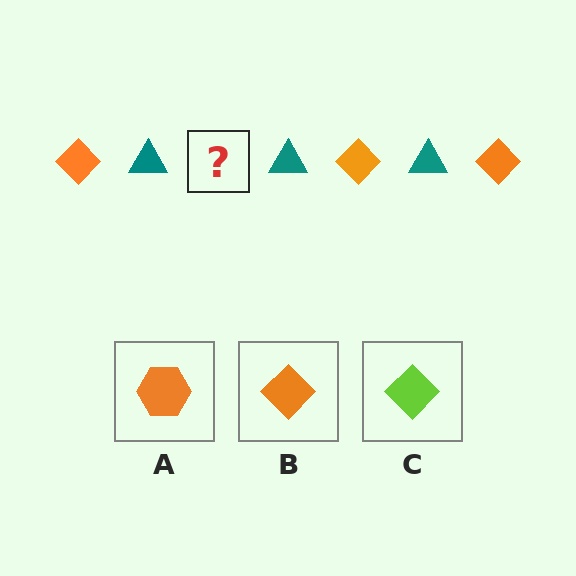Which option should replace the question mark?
Option B.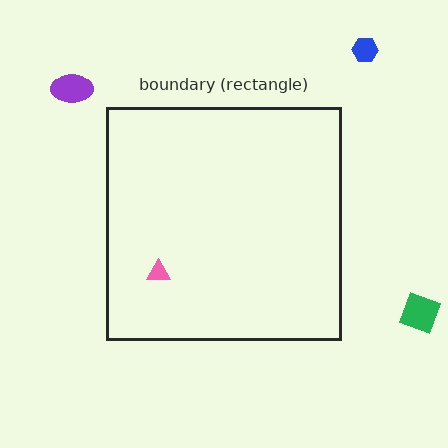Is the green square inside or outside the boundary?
Outside.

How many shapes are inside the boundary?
1 inside, 3 outside.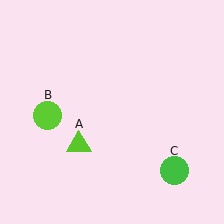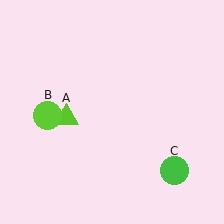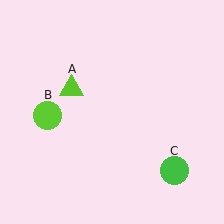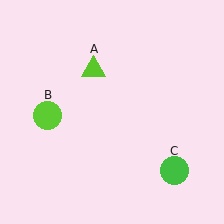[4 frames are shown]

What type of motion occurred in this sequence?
The lime triangle (object A) rotated clockwise around the center of the scene.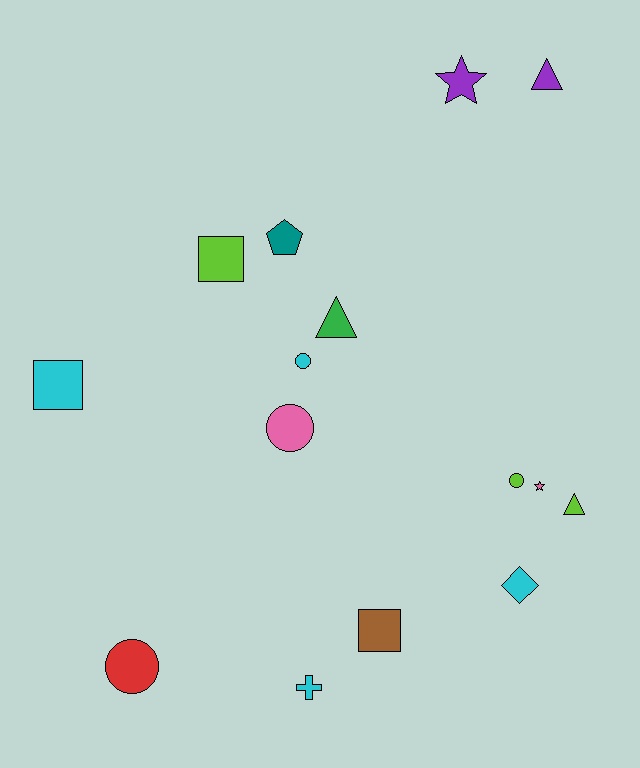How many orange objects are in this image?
There are no orange objects.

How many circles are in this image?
There are 4 circles.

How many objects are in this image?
There are 15 objects.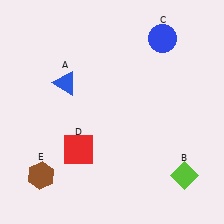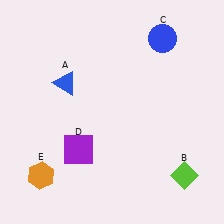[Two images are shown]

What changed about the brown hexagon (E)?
In Image 1, E is brown. In Image 2, it changed to orange.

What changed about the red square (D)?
In Image 1, D is red. In Image 2, it changed to purple.